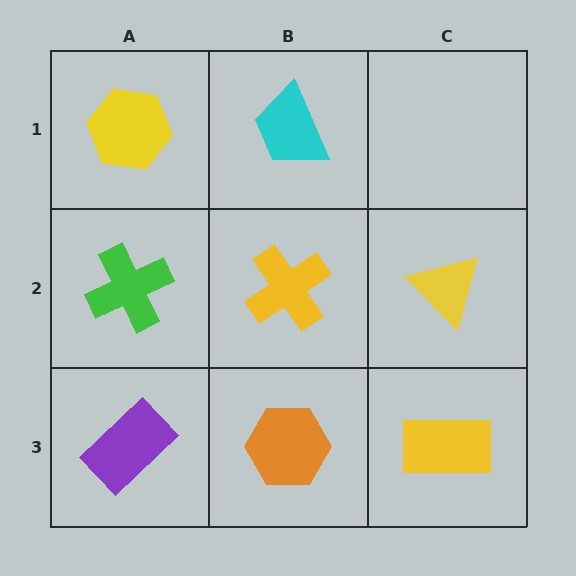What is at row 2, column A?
A green cross.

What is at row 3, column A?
A purple rectangle.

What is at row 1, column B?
A cyan trapezoid.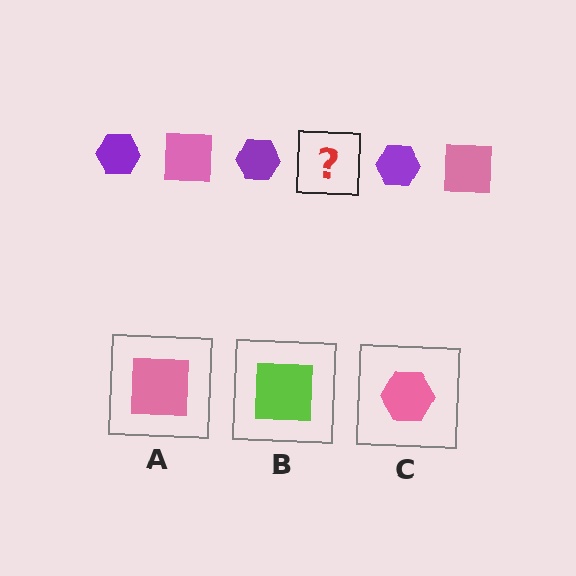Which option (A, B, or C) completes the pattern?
A.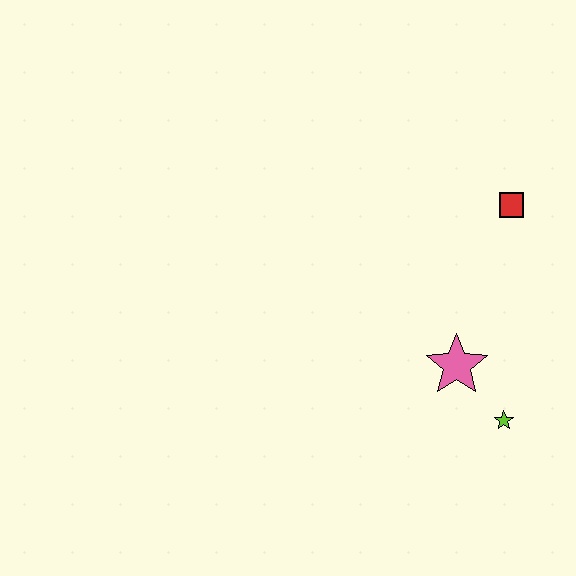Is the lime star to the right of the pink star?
Yes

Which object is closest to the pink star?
The lime star is closest to the pink star.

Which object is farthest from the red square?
The lime star is farthest from the red square.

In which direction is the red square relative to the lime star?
The red square is above the lime star.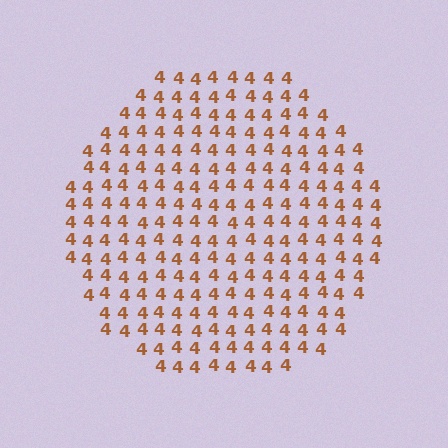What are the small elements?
The small elements are digit 4's.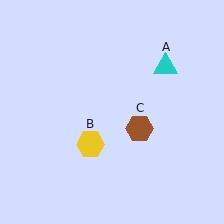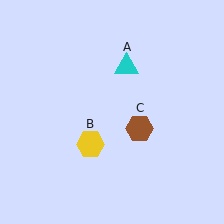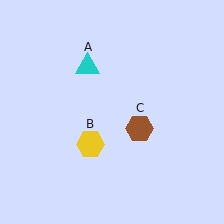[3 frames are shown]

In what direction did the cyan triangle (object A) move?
The cyan triangle (object A) moved left.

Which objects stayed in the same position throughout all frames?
Yellow hexagon (object B) and brown hexagon (object C) remained stationary.